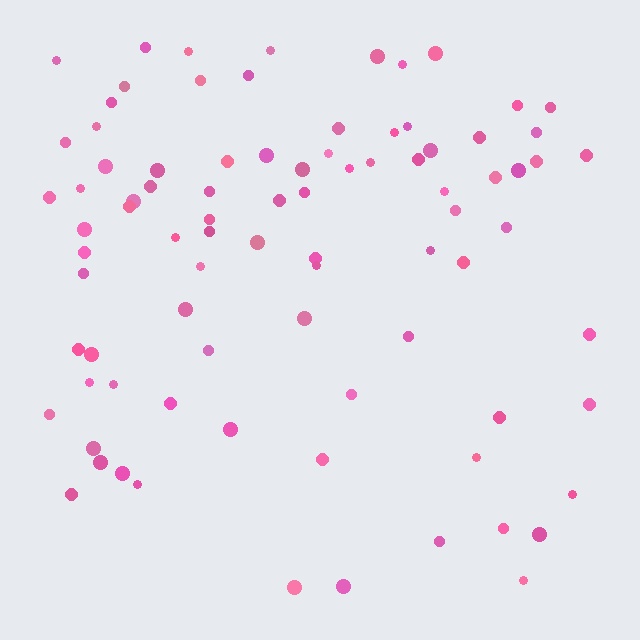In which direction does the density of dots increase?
From bottom to top, with the top side densest.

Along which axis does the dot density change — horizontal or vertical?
Vertical.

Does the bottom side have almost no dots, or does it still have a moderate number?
Still a moderate number, just noticeably fewer than the top.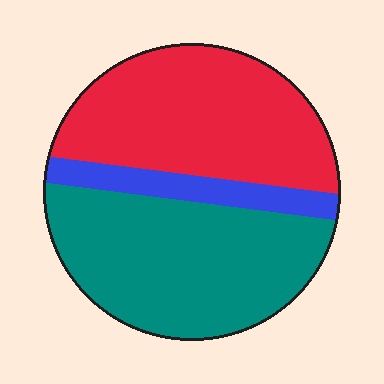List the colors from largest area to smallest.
From largest to smallest: teal, red, blue.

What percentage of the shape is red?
Red takes up between a third and a half of the shape.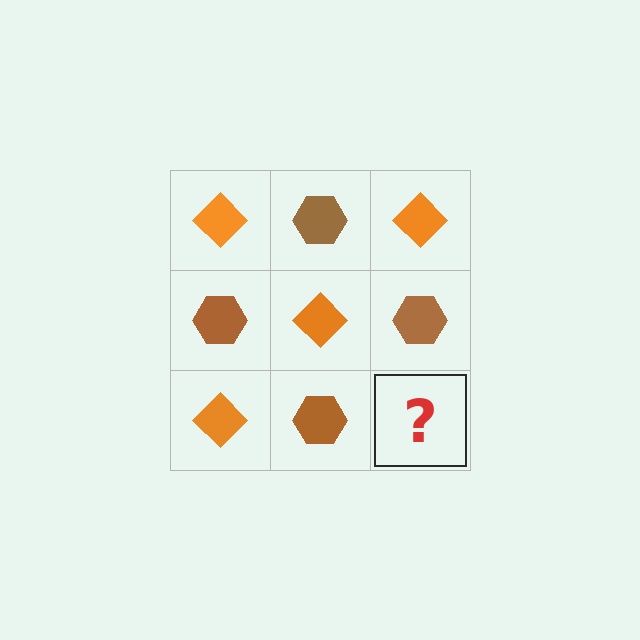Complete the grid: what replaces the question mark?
The question mark should be replaced with an orange diamond.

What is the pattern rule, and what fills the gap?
The rule is that it alternates orange diamond and brown hexagon in a checkerboard pattern. The gap should be filled with an orange diamond.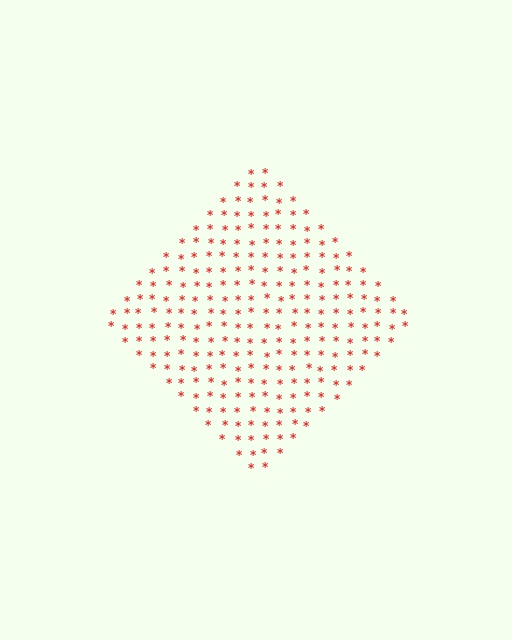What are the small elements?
The small elements are asterisks.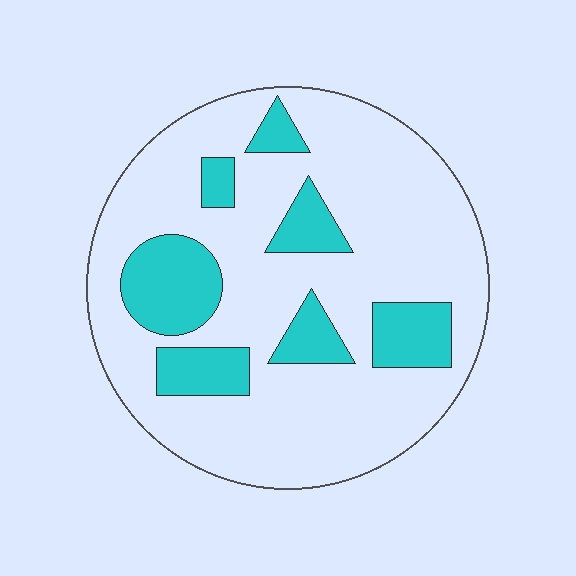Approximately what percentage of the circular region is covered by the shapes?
Approximately 20%.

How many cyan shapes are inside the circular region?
7.